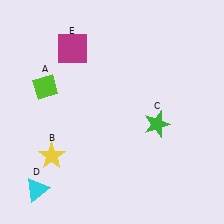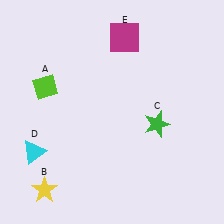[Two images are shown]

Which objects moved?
The objects that moved are: the yellow star (B), the cyan triangle (D), the magenta square (E).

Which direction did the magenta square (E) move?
The magenta square (E) moved right.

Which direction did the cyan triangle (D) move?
The cyan triangle (D) moved up.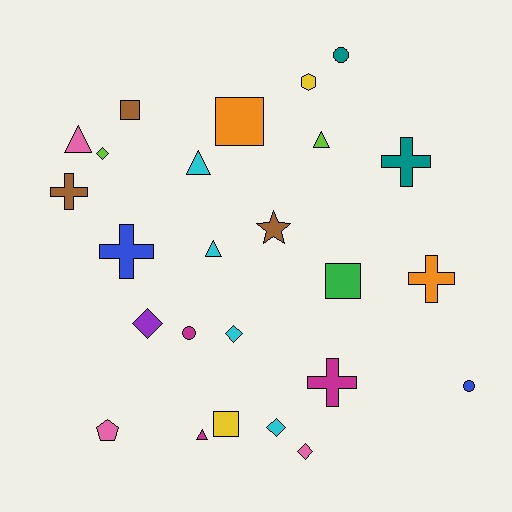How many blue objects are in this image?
There are 2 blue objects.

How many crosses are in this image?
There are 5 crosses.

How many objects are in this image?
There are 25 objects.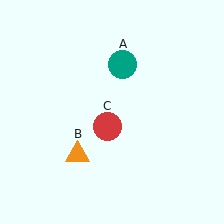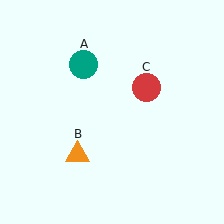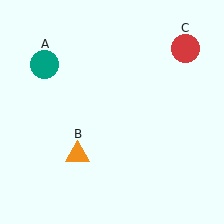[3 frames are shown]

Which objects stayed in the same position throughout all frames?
Orange triangle (object B) remained stationary.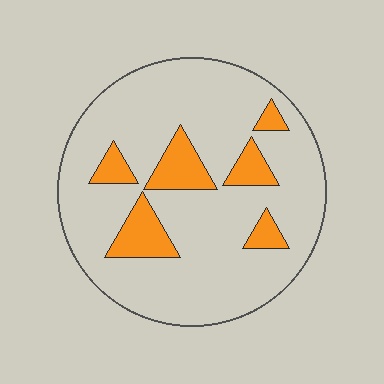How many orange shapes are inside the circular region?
6.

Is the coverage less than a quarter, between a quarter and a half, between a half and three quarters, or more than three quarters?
Less than a quarter.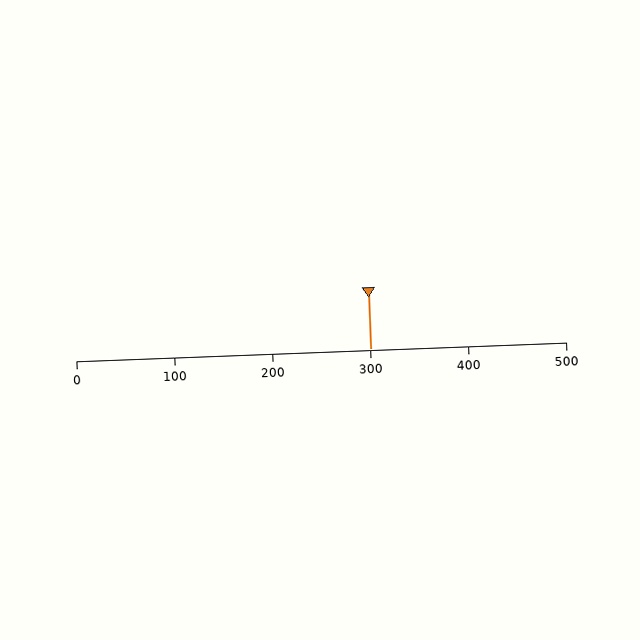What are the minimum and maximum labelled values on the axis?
The axis runs from 0 to 500.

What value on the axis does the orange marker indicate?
The marker indicates approximately 300.